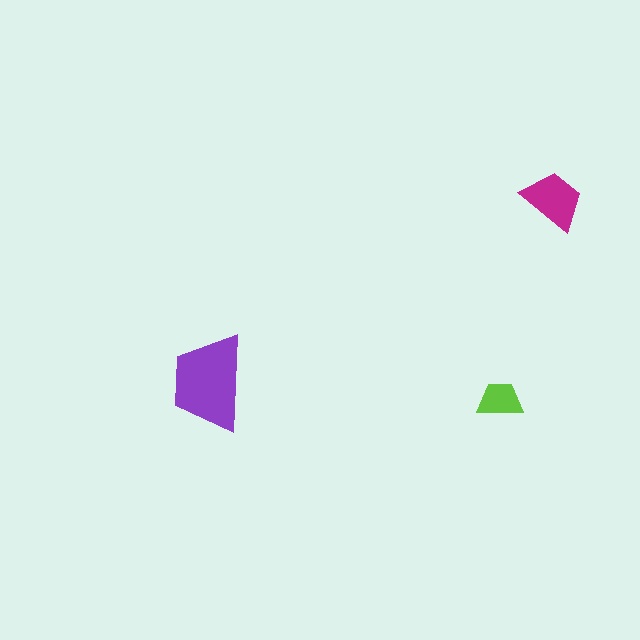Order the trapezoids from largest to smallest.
the purple one, the magenta one, the lime one.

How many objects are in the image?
There are 3 objects in the image.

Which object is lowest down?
The lime trapezoid is bottommost.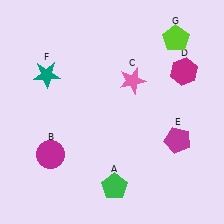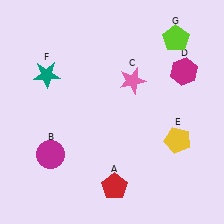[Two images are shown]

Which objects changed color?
A changed from green to red. E changed from magenta to yellow.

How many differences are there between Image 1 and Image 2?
There are 2 differences between the two images.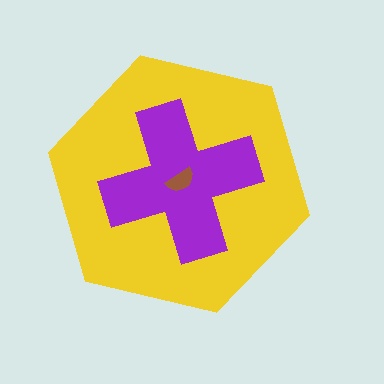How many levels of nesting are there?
3.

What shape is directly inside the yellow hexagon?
The purple cross.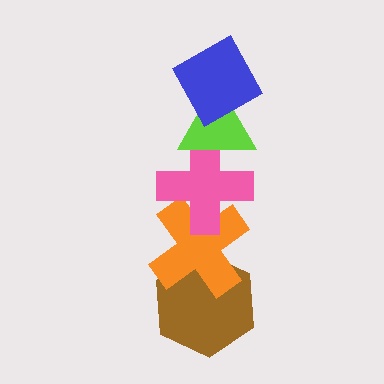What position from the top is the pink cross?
The pink cross is 3rd from the top.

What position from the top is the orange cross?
The orange cross is 4th from the top.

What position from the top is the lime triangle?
The lime triangle is 2nd from the top.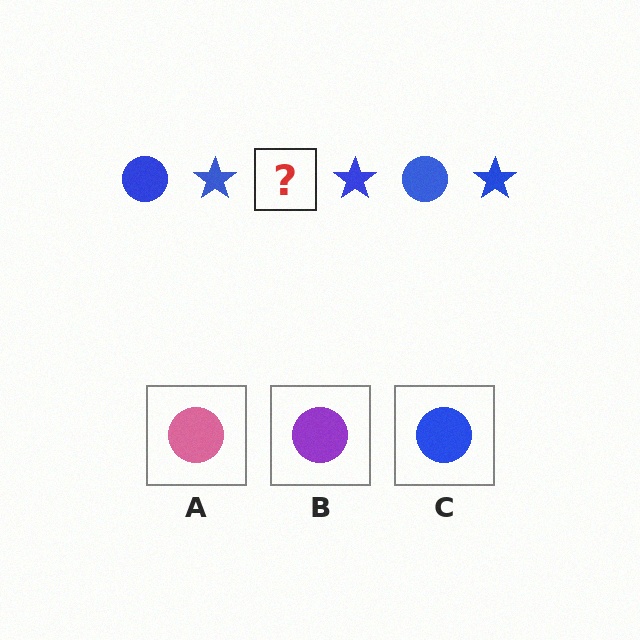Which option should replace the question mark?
Option C.